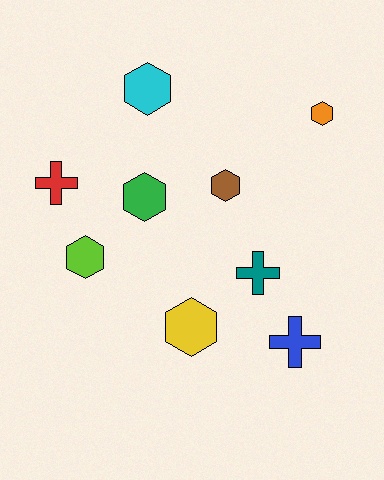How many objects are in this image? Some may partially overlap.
There are 9 objects.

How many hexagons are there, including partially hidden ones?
There are 6 hexagons.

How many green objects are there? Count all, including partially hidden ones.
There is 1 green object.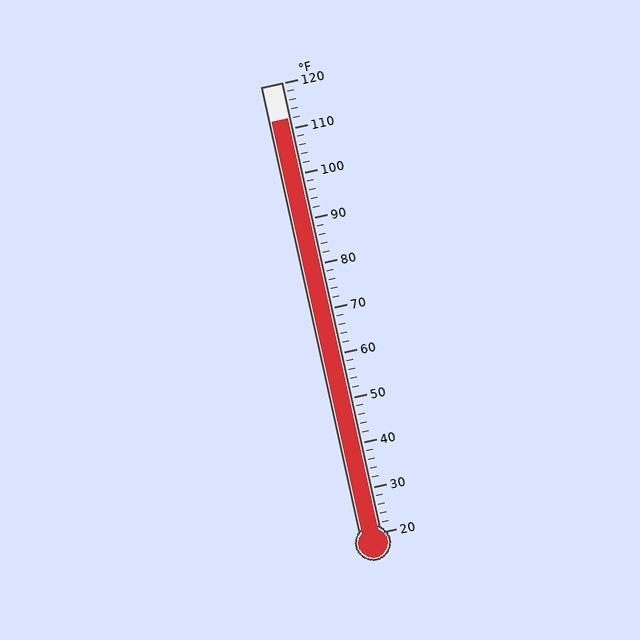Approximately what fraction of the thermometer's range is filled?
The thermometer is filled to approximately 90% of its range.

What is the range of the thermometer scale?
The thermometer scale ranges from 20°F to 120°F.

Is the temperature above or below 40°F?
The temperature is above 40°F.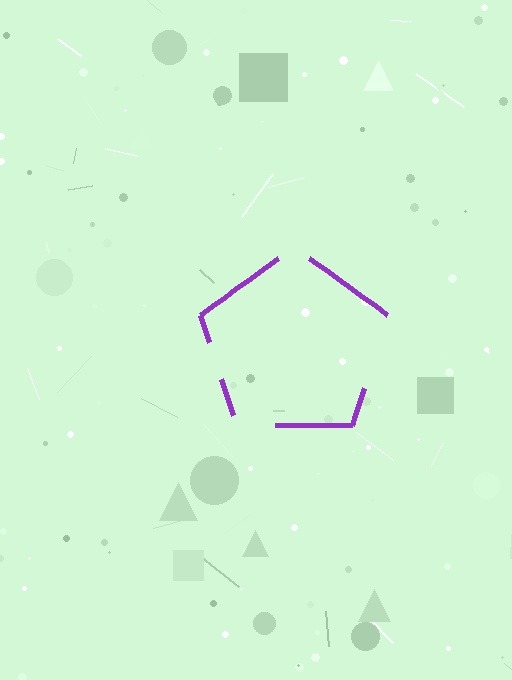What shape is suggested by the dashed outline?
The dashed outline suggests a pentagon.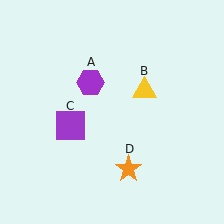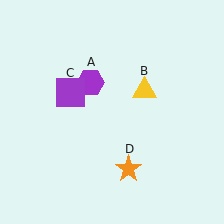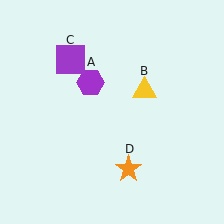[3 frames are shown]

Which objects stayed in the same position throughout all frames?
Purple hexagon (object A) and yellow triangle (object B) and orange star (object D) remained stationary.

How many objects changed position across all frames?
1 object changed position: purple square (object C).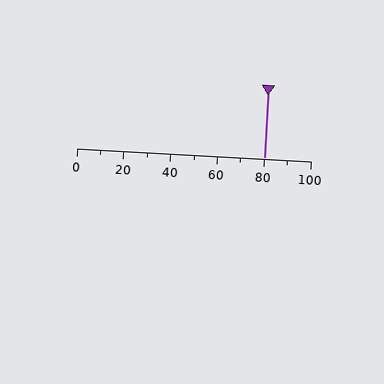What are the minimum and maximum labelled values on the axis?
The axis runs from 0 to 100.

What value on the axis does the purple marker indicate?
The marker indicates approximately 80.